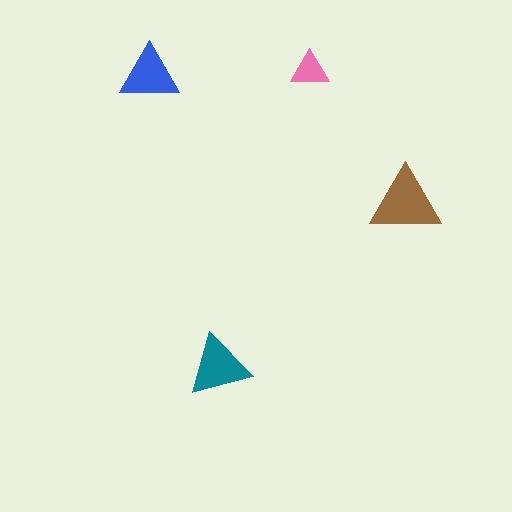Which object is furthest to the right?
The brown triangle is rightmost.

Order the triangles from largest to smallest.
the brown one, the teal one, the blue one, the pink one.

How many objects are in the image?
There are 4 objects in the image.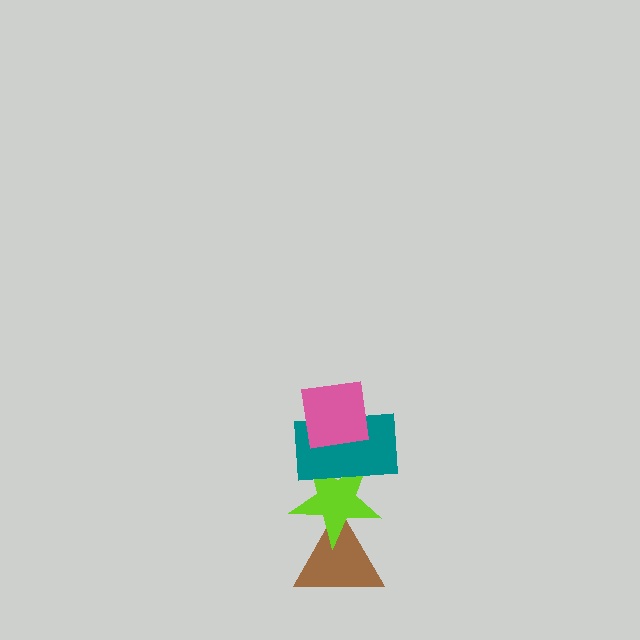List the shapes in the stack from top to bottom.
From top to bottom: the pink square, the teal rectangle, the lime star, the brown triangle.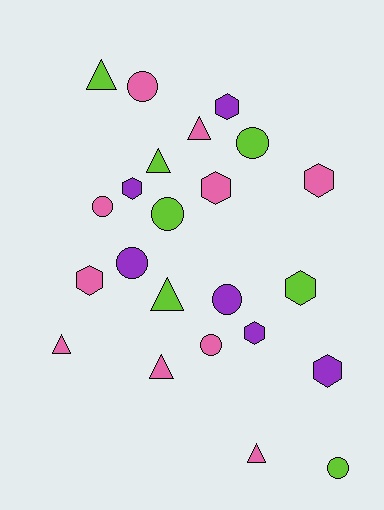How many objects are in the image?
There are 23 objects.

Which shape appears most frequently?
Hexagon, with 8 objects.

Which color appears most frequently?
Pink, with 10 objects.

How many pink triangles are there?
There are 4 pink triangles.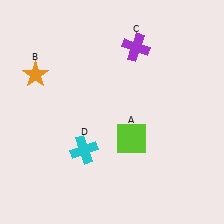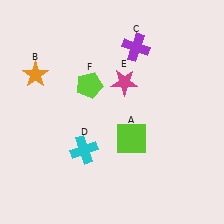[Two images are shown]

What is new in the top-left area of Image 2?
A lime pentagon (F) was added in the top-left area of Image 2.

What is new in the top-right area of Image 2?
A magenta star (E) was added in the top-right area of Image 2.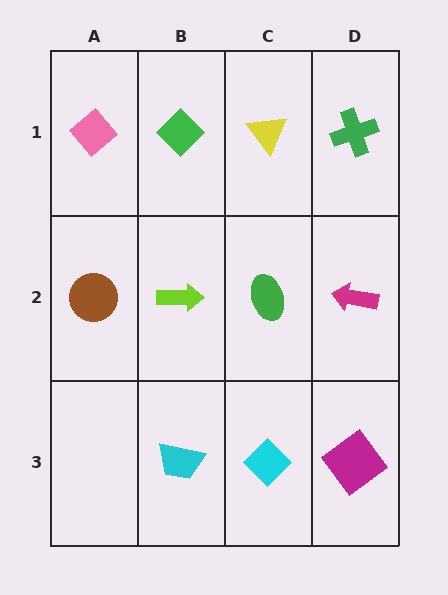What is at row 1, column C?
A yellow triangle.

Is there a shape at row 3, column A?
No, that cell is empty.